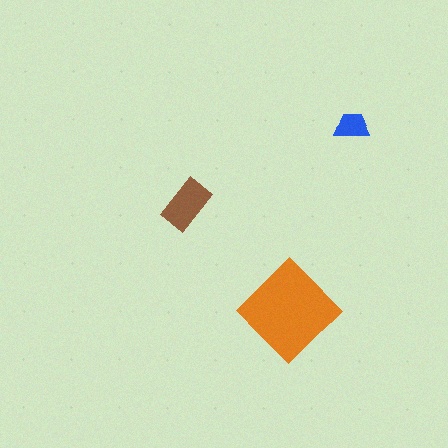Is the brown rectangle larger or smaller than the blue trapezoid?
Larger.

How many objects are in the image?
There are 3 objects in the image.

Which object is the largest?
The orange diamond.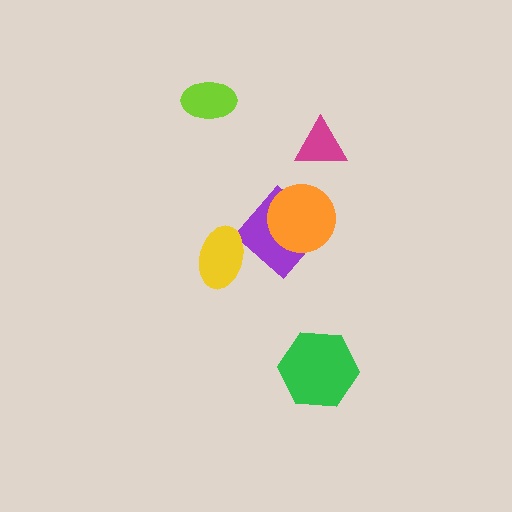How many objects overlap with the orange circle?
1 object overlaps with the orange circle.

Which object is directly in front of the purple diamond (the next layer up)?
The yellow ellipse is directly in front of the purple diamond.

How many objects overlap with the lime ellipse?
0 objects overlap with the lime ellipse.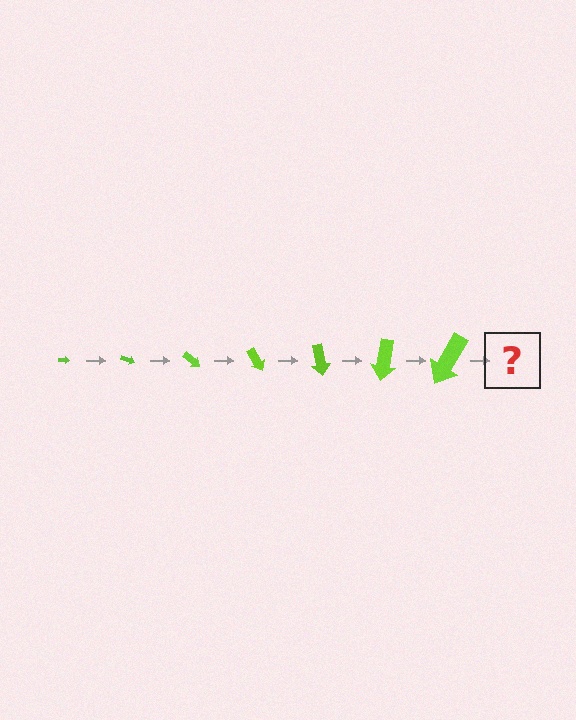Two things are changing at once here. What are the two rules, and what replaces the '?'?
The two rules are that the arrow grows larger each step and it rotates 20 degrees each step. The '?' should be an arrow, larger than the previous one and rotated 140 degrees from the start.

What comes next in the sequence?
The next element should be an arrow, larger than the previous one and rotated 140 degrees from the start.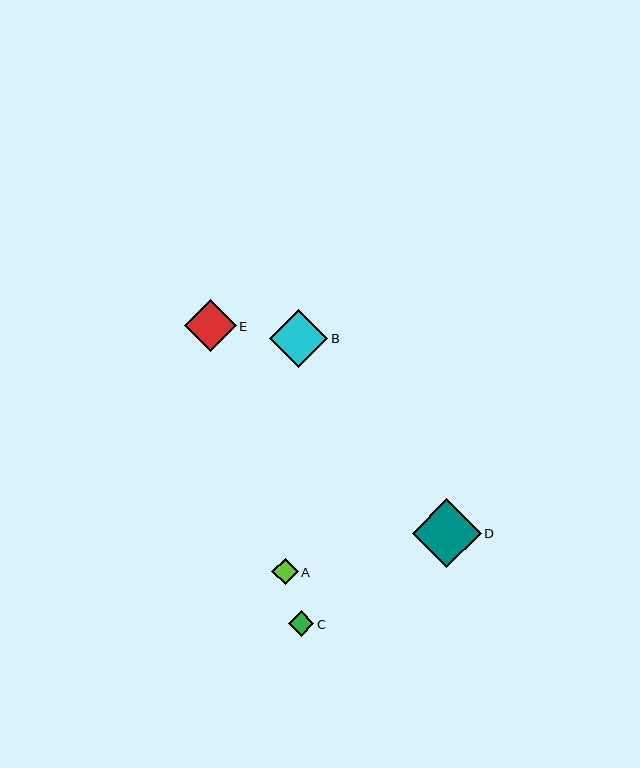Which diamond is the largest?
Diamond D is the largest with a size of approximately 69 pixels.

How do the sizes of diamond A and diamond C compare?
Diamond A and diamond C are approximately the same size.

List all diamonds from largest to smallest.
From largest to smallest: D, B, E, A, C.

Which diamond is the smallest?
Diamond C is the smallest with a size of approximately 25 pixels.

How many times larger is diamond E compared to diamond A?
Diamond E is approximately 1.9 times the size of diamond A.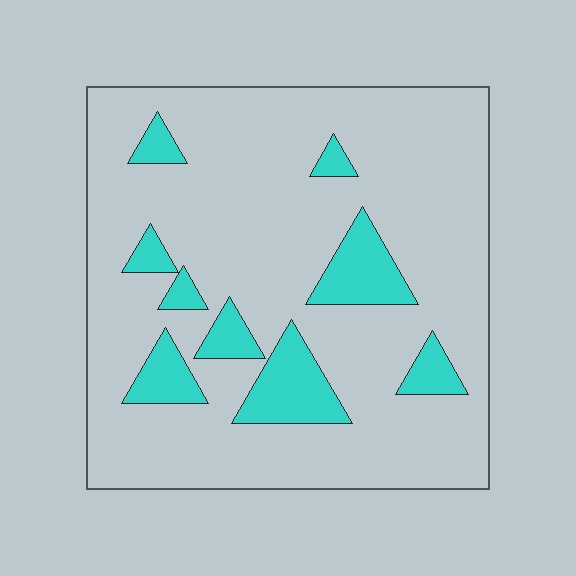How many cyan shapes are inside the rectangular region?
9.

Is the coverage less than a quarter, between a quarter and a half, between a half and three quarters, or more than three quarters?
Less than a quarter.